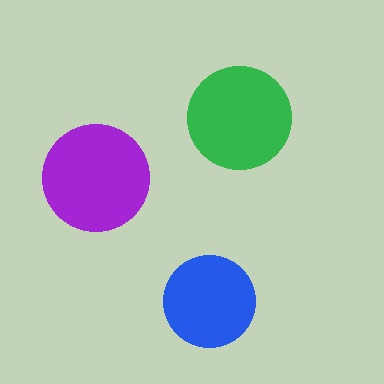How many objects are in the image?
There are 3 objects in the image.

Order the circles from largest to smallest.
the purple one, the green one, the blue one.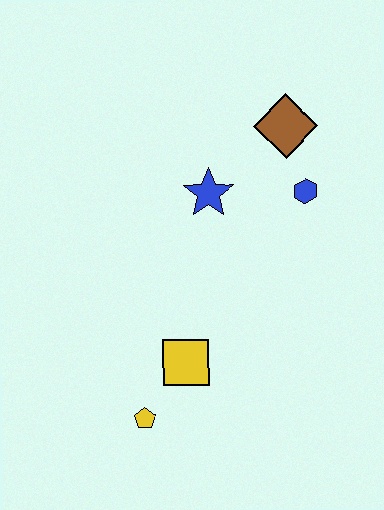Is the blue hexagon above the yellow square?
Yes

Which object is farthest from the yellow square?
The brown diamond is farthest from the yellow square.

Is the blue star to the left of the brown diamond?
Yes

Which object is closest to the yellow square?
The yellow pentagon is closest to the yellow square.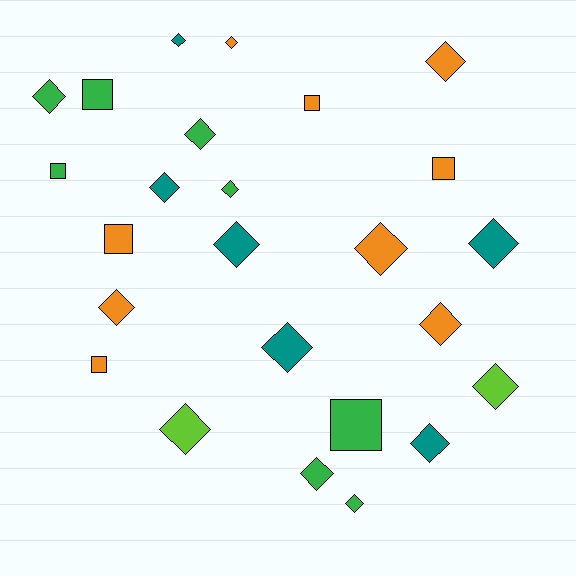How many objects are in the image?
There are 25 objects.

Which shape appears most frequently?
Diamond, with 18 objects.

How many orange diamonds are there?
There are 5 orange diamonds.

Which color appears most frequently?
Orange, with 9 objects.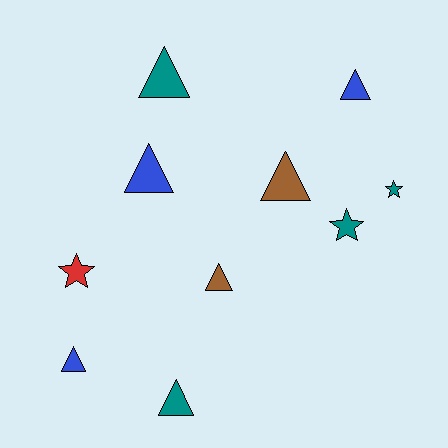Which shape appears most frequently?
Triangle, with 7 objects.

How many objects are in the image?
There are 10 objects.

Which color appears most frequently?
Teal, with 4 objects.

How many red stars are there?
There is 1 red star.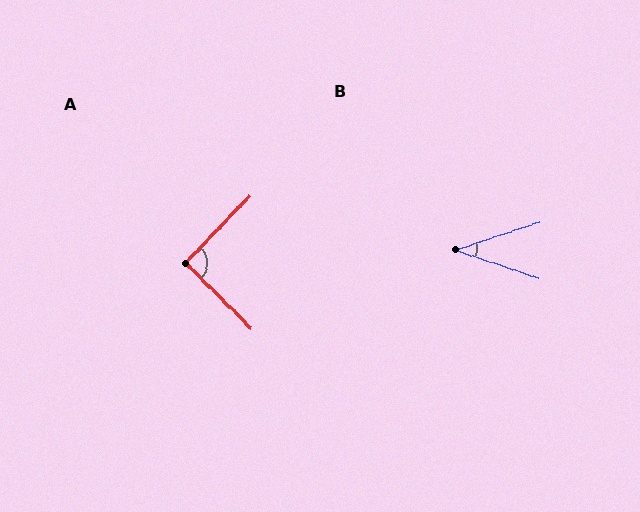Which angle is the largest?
A, at approximately 91 degrees.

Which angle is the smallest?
B, at approximately 37 degrees.